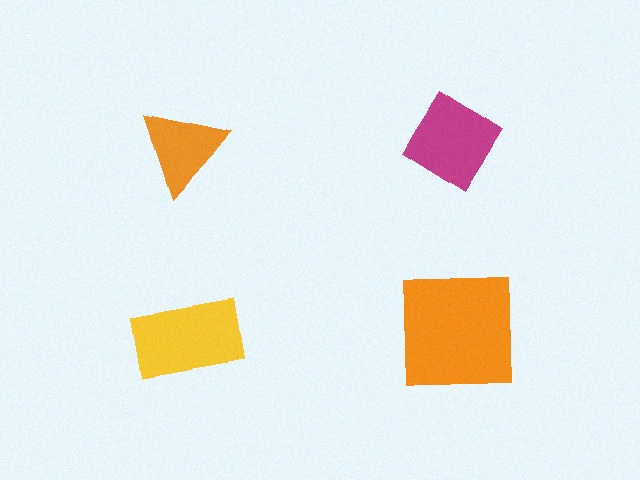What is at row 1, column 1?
An orange triangle.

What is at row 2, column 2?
An orange square.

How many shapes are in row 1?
2 shapes.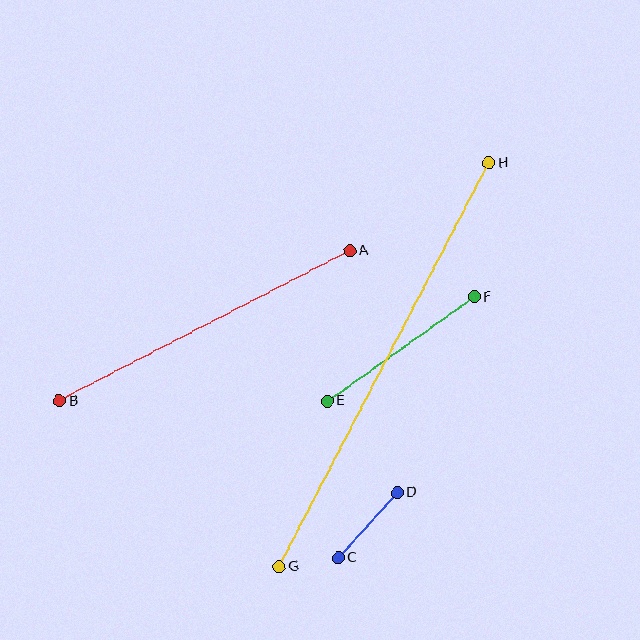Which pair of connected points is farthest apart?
Points G and H are farthest apart.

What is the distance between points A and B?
The distance is approximately 327 pixels.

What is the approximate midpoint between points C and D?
The midpoint is at approximately (368, 525) pixels.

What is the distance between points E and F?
The distance is approximately 180 pixels.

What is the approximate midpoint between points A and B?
The midpoint is at approximately (205, 326) pixels.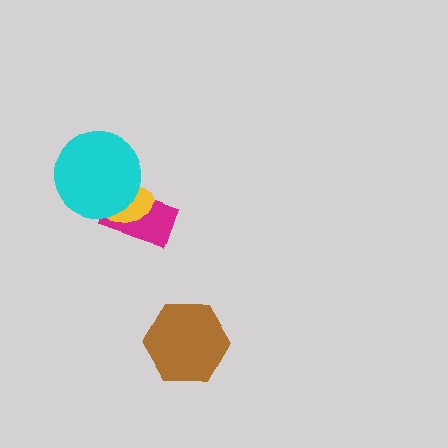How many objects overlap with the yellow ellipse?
2 objects overlap with the yellow ellipse.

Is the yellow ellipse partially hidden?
Yes, it is partially covered by another shape.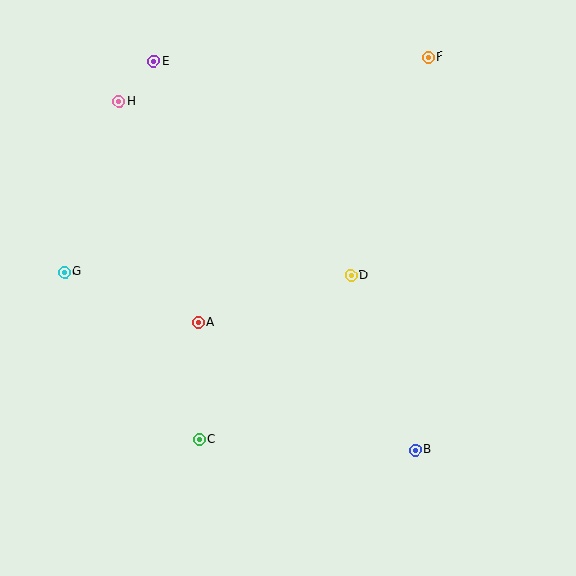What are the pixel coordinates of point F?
Point F is at (428, 57).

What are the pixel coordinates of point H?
Point H is at (119, 102).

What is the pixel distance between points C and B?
The distance between C and B is 216 pixels.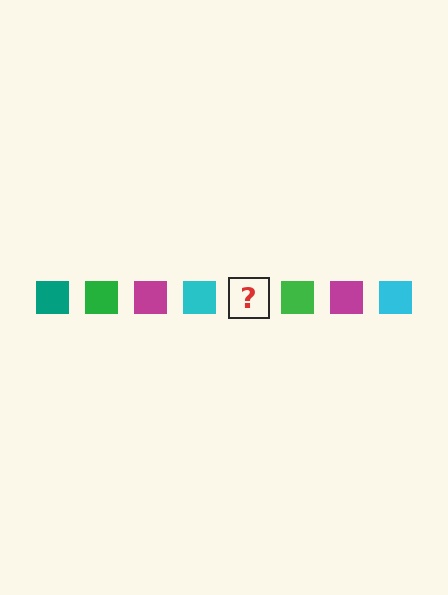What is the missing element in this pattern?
The missing element is a teal square.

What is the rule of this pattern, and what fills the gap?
The rule is that the pattern cycles through teal, green, magenta, cyan squares. The gap should be filled with a teal square.